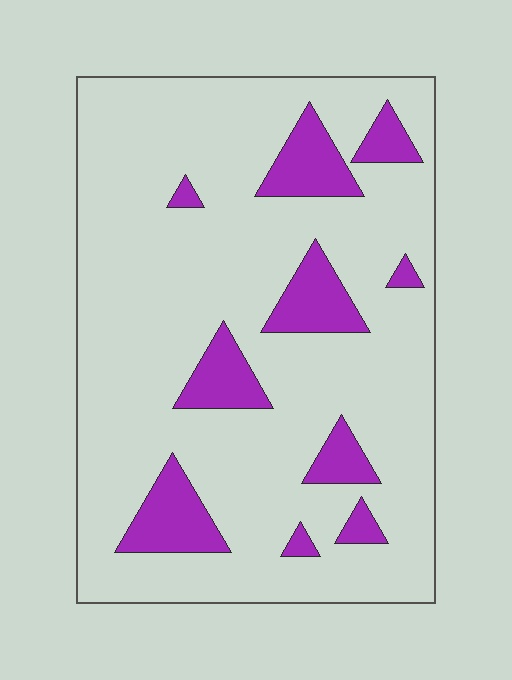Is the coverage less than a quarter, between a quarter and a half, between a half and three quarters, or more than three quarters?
Less than a quarter.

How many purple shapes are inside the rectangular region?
10.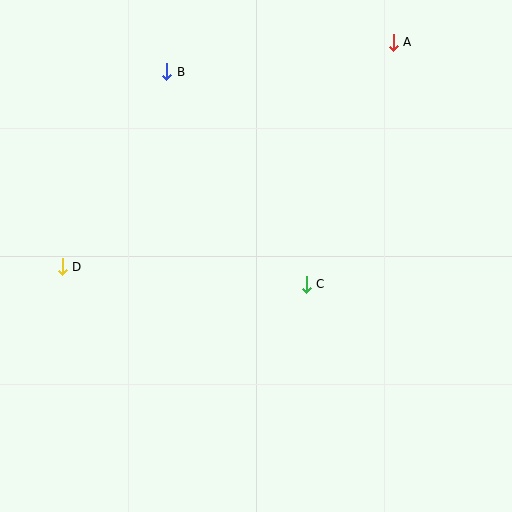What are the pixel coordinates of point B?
Point B is at (167, 72).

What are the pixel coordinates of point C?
Point C is at (306, 284).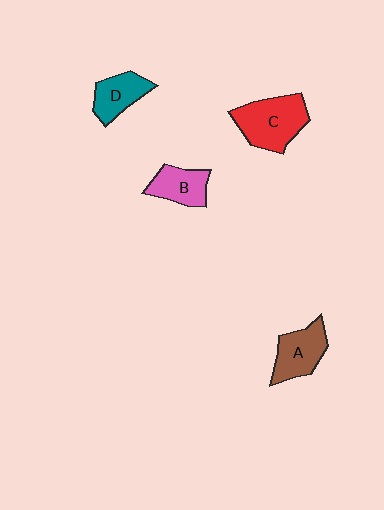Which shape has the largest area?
Shape C (red).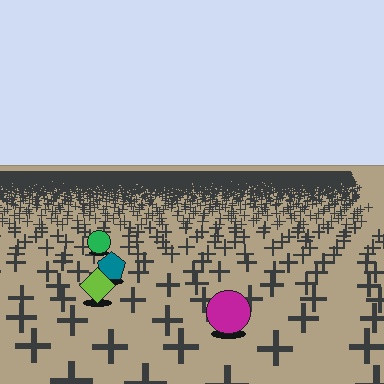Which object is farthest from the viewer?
The green circle is farthest from the viewer. It appears smaller and the ground texture around it is denser.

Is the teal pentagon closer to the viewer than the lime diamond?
No. The lime diamond is closer — you can tell from the texture gradient: the ground texture is coarser near it.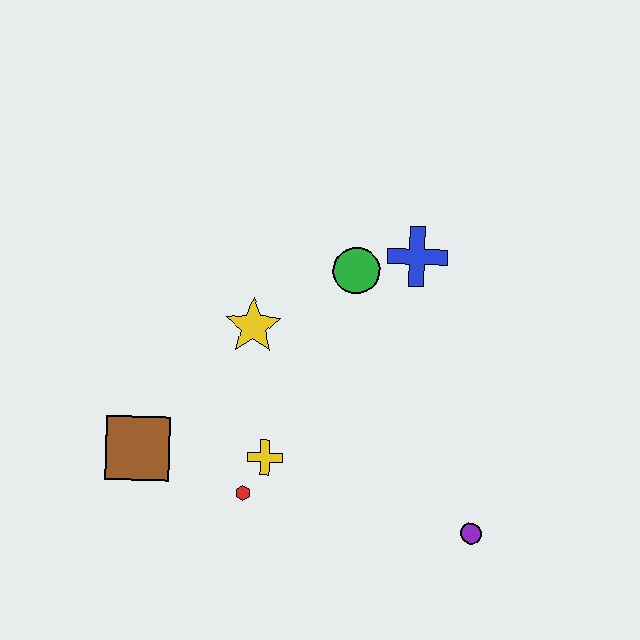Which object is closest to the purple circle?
The yellow cross is closest to the purple circle.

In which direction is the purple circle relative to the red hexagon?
The purple circle is to the right of the red hexagon.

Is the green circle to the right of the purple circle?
No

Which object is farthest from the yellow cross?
The blue cross is farthest from the yellow cross.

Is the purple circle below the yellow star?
Yes